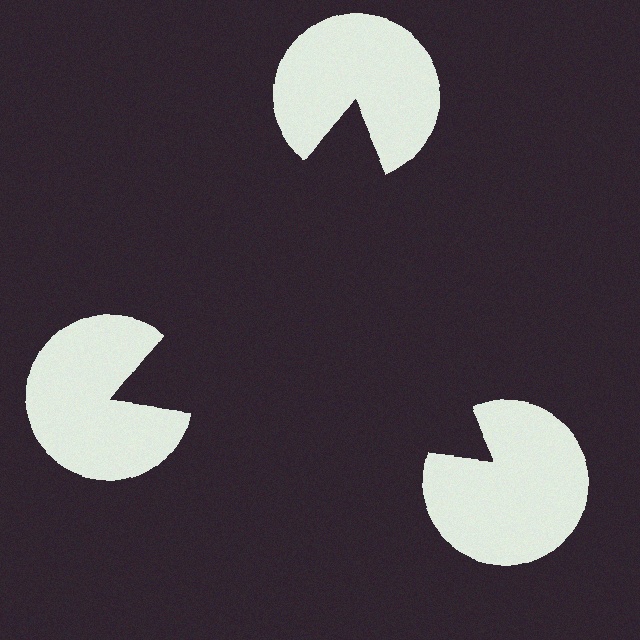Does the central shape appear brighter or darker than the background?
It typically appears slightly darker than the background, even though no actual brightness change is drawn.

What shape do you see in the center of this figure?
An illusory triangle — its edges are inferred from the aligned wedge cuts in the pac-man discs, not physically drawn.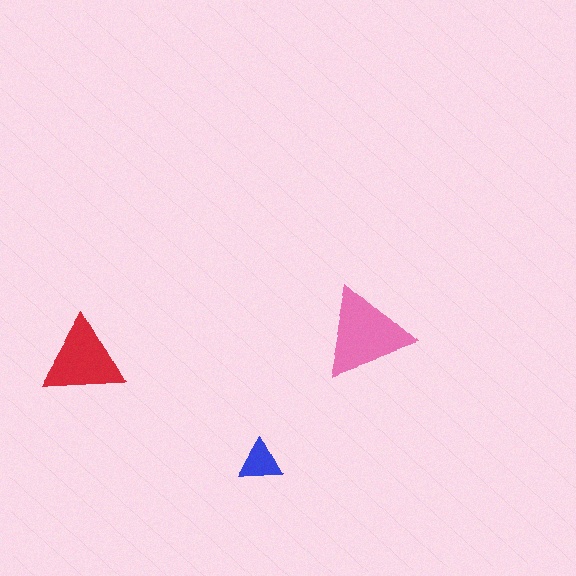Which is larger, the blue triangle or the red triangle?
The red one.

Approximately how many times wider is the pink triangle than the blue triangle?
About 2 times wider.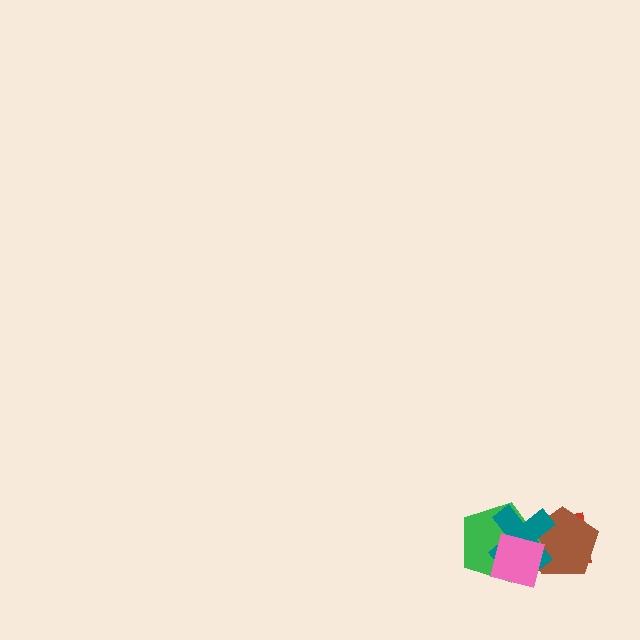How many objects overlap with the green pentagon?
4 objects overlap with the green pentagon.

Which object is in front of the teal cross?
The pink square is in front of the teal cross.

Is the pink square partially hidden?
No, no other shape covers it.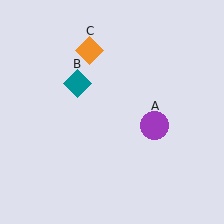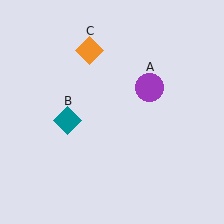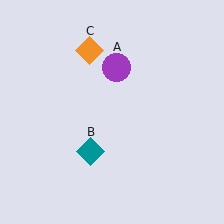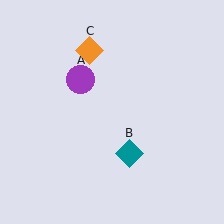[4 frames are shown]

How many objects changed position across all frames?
2 objects changed position: purple circle (object A), teal diamond (object B).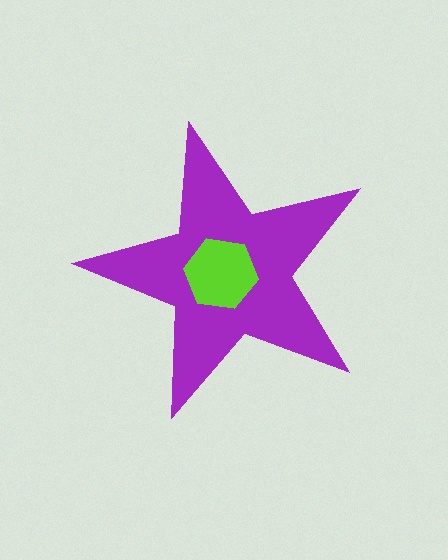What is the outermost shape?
The purple star.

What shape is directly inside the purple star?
The lime hexagon.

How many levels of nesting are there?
2.